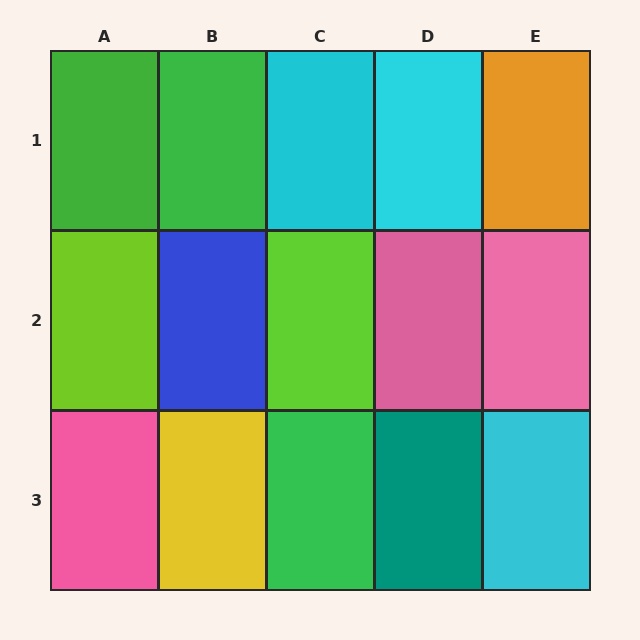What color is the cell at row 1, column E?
Orange.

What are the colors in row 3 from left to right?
Pink, yellow, green, teal, cyan.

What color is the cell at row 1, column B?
Green.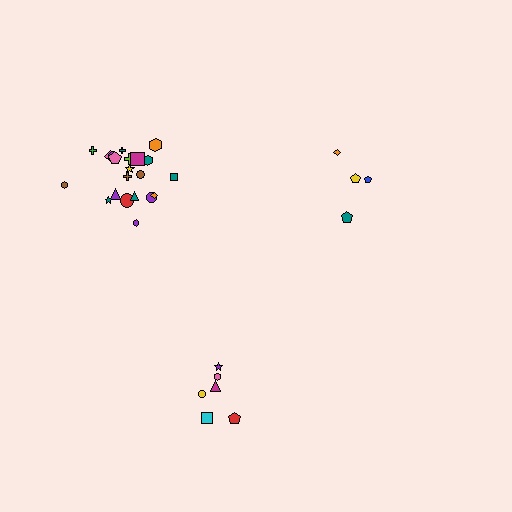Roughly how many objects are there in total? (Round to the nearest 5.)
Roughly 30 objects in total.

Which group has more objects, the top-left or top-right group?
The top-left group.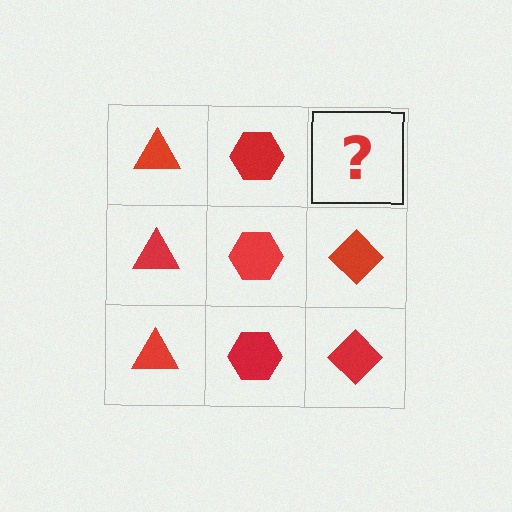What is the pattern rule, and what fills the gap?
The rule is that each column has a consistent shape. The gap should be filled with a red diamond.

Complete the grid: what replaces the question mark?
The question mark should be replaced with a red diamond.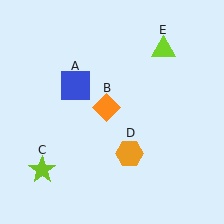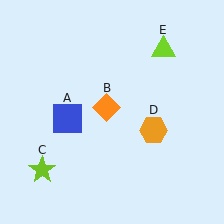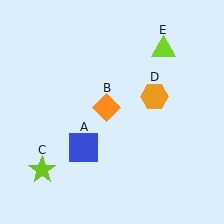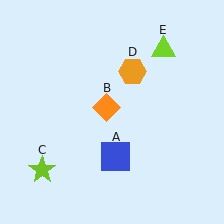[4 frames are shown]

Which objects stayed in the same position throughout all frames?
Orange diamond (object B) and lime star (object C) and lime triangle (object E) remained stationary.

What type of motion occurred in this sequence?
The blue square (object A), orange hexagon (object D) rotated counterclockwise around the center of the scene.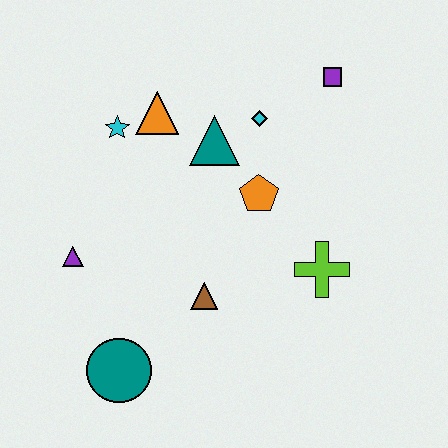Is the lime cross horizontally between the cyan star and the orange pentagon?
No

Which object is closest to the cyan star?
The orange triangle is closest to the cyan star.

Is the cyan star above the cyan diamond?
No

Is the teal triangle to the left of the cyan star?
No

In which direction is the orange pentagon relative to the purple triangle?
The orange pentagon is to the right of the purple triangle.